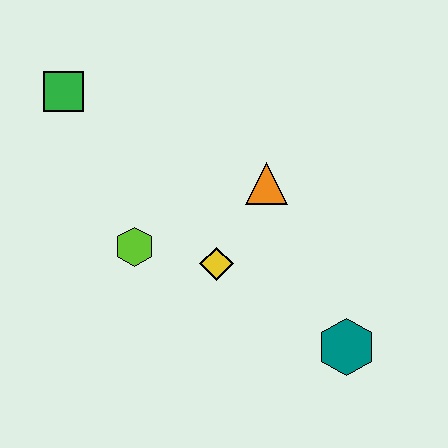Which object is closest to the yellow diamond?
The lime hexagon is closest to the yellow diamond.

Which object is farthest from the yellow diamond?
The green square is farthest from the yellow diamond.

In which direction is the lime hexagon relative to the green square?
The lime hexagon is below the green square.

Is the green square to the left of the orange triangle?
Yes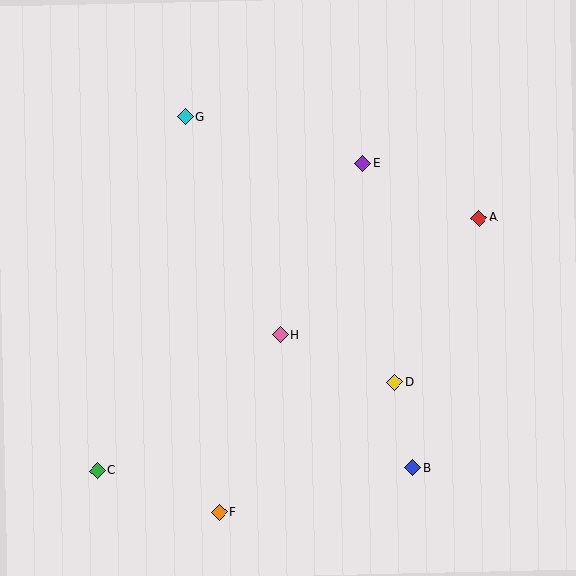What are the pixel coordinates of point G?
Point G is at (185, 117).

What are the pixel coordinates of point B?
Point B is at (413, 468).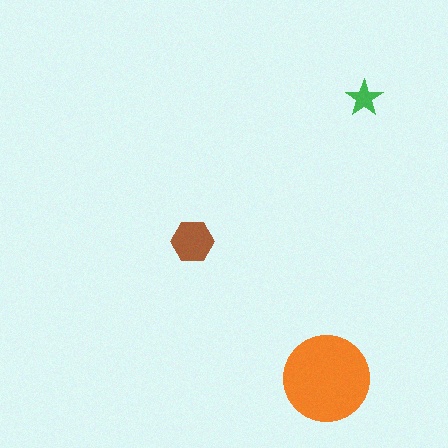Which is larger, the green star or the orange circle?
The orange circle.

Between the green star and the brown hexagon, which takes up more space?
The brown hexagon.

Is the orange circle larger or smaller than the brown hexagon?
Larger.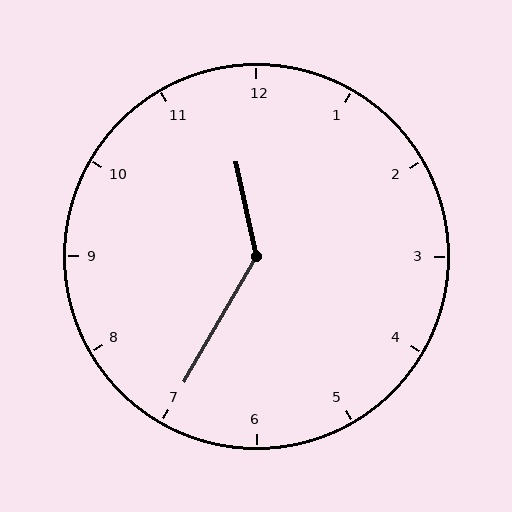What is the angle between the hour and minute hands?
Approximately 138 degrees.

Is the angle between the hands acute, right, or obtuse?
It is obtuse.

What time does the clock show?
11:35.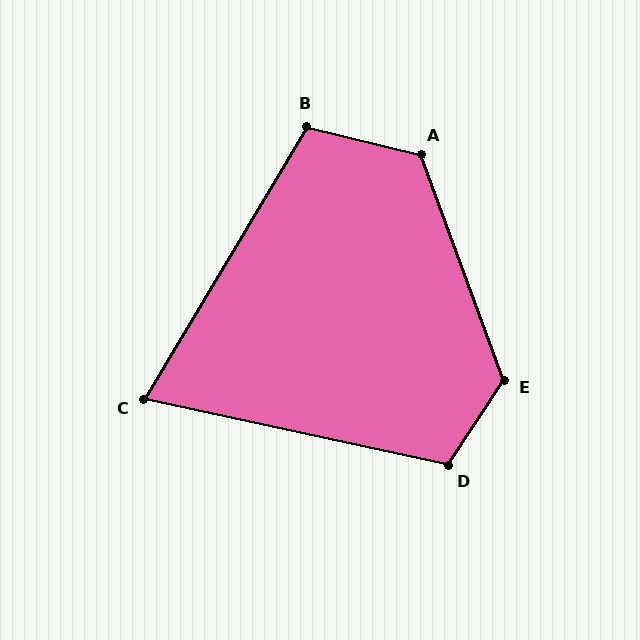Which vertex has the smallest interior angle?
C, at approximately 71 degrees.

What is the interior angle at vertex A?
Approximately 124 degrees (obtuse).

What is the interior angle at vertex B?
Approximately 107 degrees (obtuse).